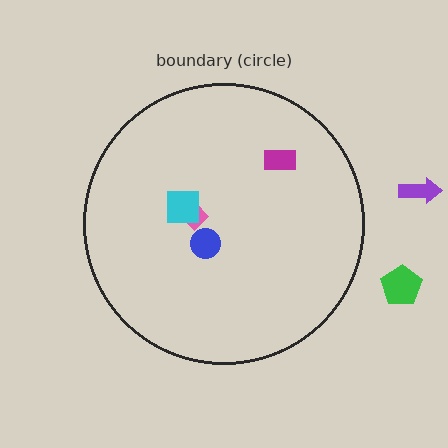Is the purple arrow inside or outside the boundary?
Outside.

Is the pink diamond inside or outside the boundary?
Inside.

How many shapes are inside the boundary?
4 inside, 2 outside.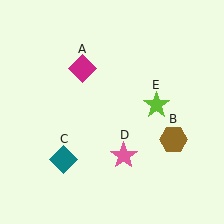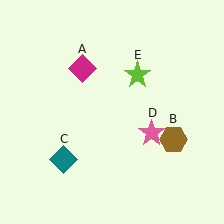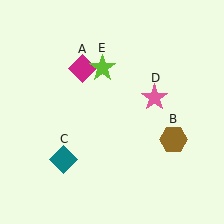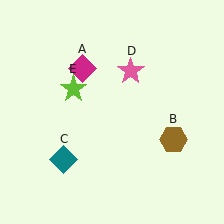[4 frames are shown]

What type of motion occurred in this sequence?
The pink star (object D), lime star (object E) rotated counterclockwise around the center of the scene.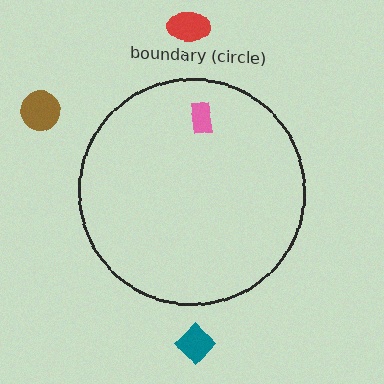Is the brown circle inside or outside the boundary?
Outside.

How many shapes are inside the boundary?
1 inside, 3 outside.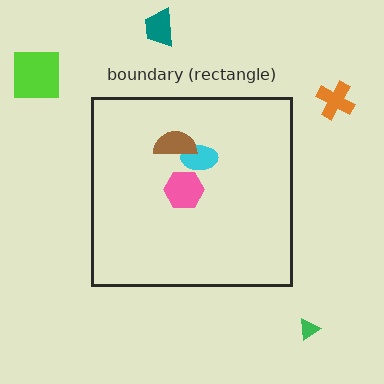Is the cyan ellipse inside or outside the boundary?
Inside.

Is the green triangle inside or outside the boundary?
Outside.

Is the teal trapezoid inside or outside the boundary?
Outside.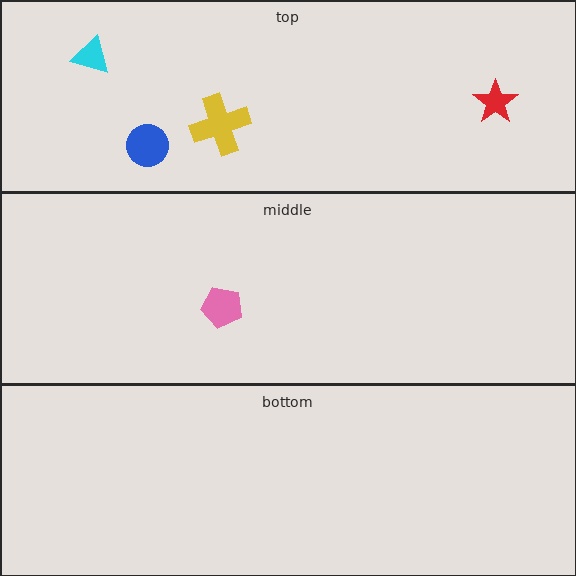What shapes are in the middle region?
The pink pentagon.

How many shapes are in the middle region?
1.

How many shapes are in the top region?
4.